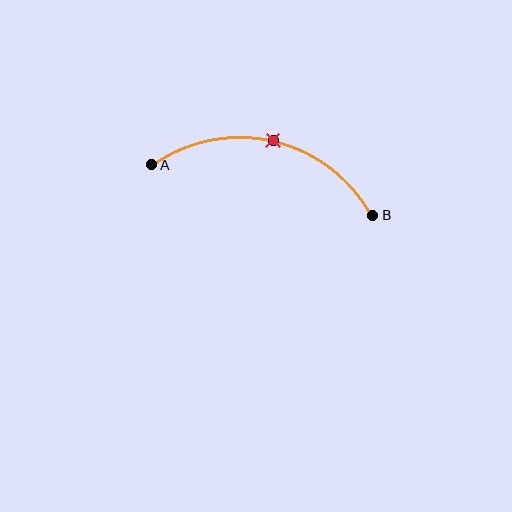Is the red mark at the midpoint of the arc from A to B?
Yes. The red mark lies on the arc at equal arc-length from both A and B — it is the arc midpoint.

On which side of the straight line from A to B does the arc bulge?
The arc bulges above the straight line connecting A and B.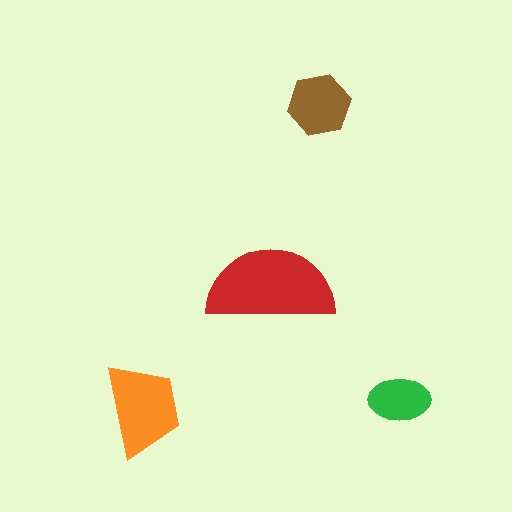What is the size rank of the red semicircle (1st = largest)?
1st.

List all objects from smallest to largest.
The green ellipse, the brown hexagon, the orange trapezoid, the red semicircle.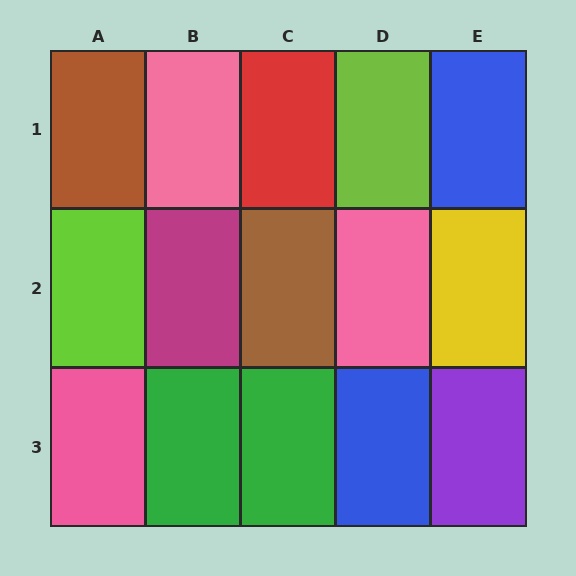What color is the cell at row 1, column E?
Blue.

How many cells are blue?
2 cells are blue.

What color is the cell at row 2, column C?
Brown.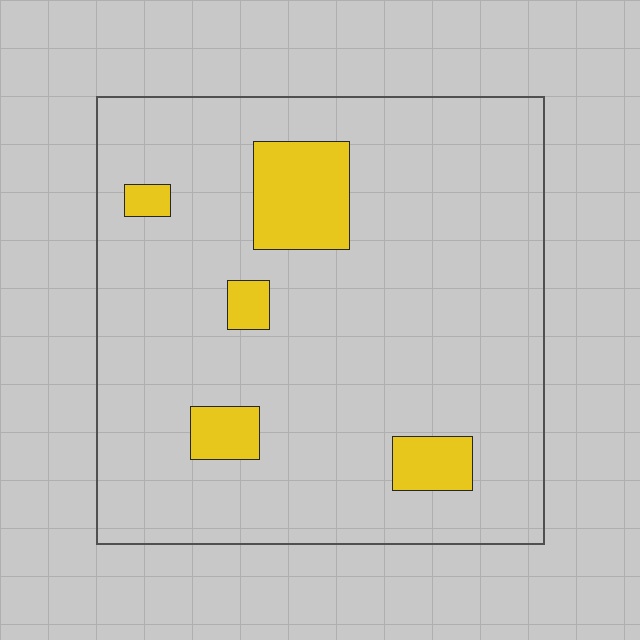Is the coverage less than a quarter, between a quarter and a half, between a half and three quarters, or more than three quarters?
Less than a quarter.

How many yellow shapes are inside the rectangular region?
5.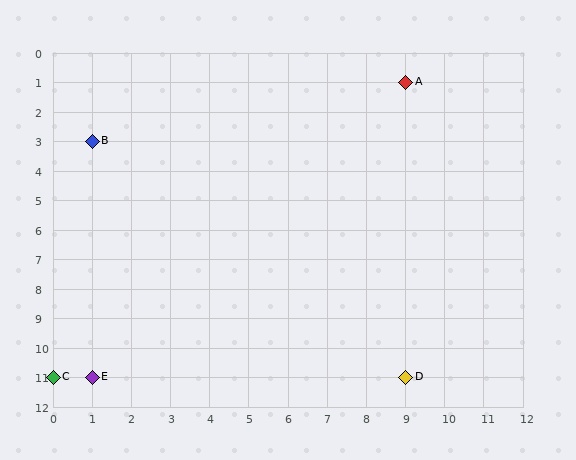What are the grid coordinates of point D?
Point D is at grid coordinates (9, 11).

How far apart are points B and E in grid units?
Points B and E are 8 rows apart.